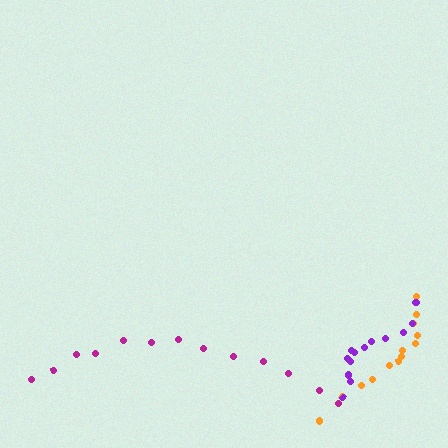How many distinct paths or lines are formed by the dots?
There are 3 distinct paths.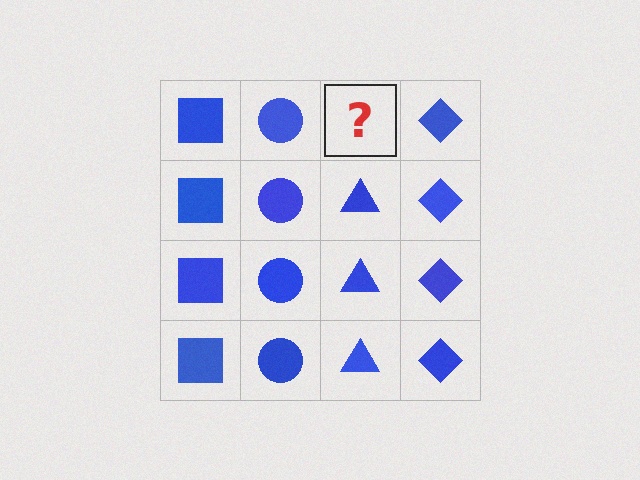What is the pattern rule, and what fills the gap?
The rule is that each column has a consistent shape. The gap should be filled with a blue triangle.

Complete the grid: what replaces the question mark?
The question mark should be replaced with a blue triangle.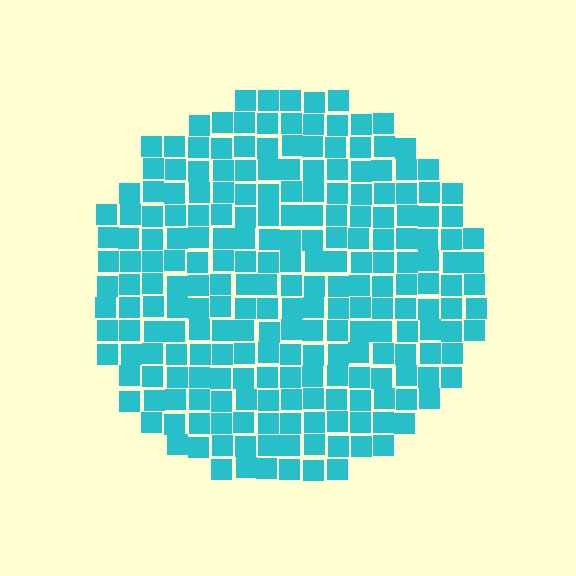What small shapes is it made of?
It is made of small squares.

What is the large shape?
The large shape is a circle.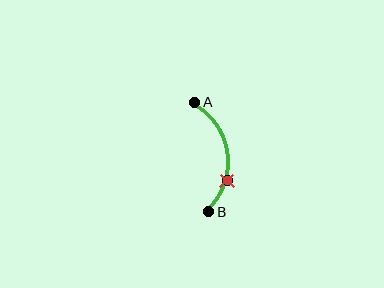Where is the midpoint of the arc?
The arc midpoint is the point on the curve farthest from the straight line joining A and B. It sits to the right of that line.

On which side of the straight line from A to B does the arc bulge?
The arc bulges to the right of the straight line connecting A and B.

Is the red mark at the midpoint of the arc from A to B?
No. The red mark lies on the arc but is closer to endpoint B. The arc midpoint would be at the point on the curve equidistant along the arc from both A and B.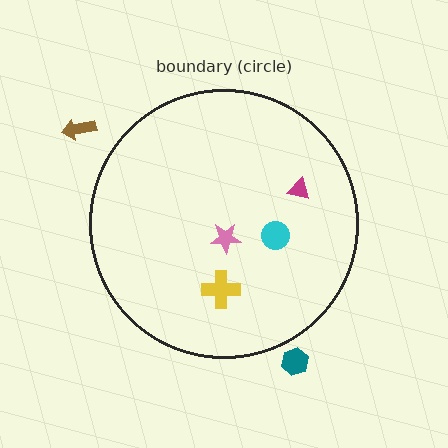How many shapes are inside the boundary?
4 inside, 2 outside.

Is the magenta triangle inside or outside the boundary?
Inside.